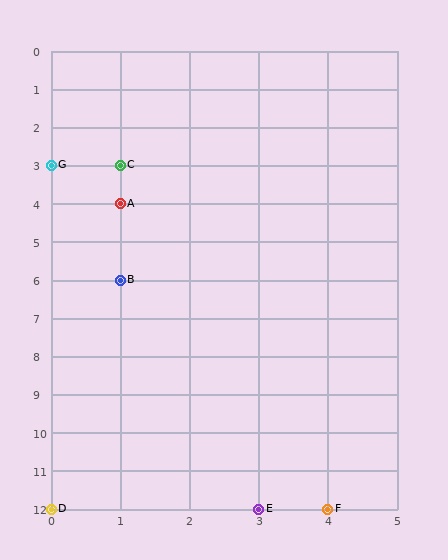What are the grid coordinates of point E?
Point E is at grid coordinates (3, 12).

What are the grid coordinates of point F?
Point F is at grid coordinates (4, 12).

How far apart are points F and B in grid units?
Points F and B are 3 columns and 6 rows apart (about 6.7 grid units diagonally).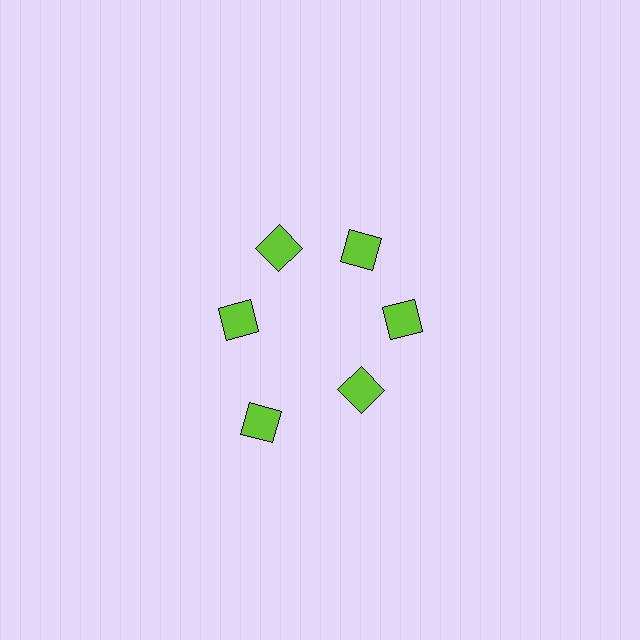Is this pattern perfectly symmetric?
No. The 6 lime diamonds are arranged in a ring, but one element near the 7 o'clock position is pushed outward from the center, breaking the 6-fold rotational symmetry.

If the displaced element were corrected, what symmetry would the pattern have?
It would have 6-fold rotational symmetry — the pattern would map onto itself every 60 degrees.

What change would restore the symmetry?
The symmetry would be restored by moving it inward, back onto the ring so that all 6 diamonds sit at equal angles and equal distance from the center.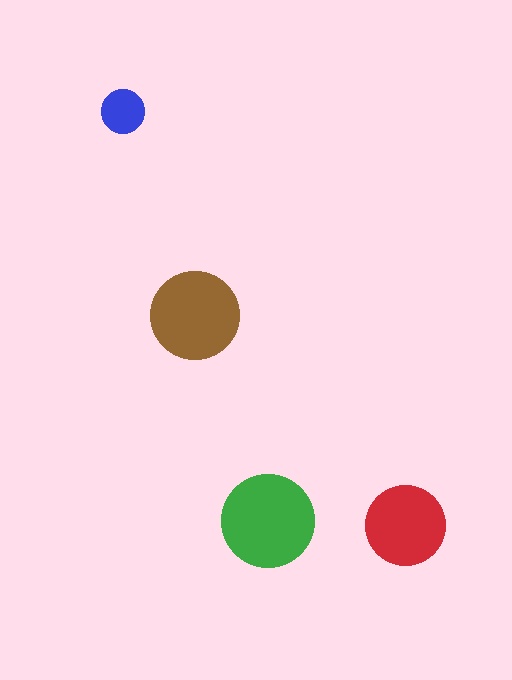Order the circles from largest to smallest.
the green one, the brown one, the red one, the blue one.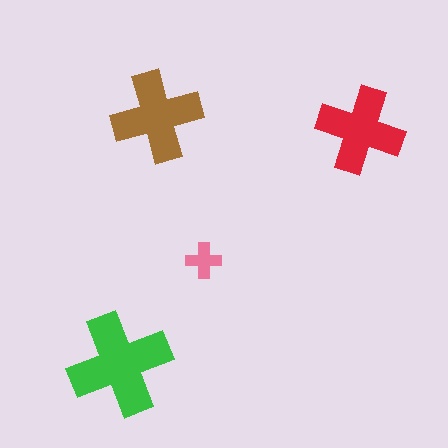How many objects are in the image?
There are 4 objects in the image.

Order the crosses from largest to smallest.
the green one, the brown one, the red one, the pink one.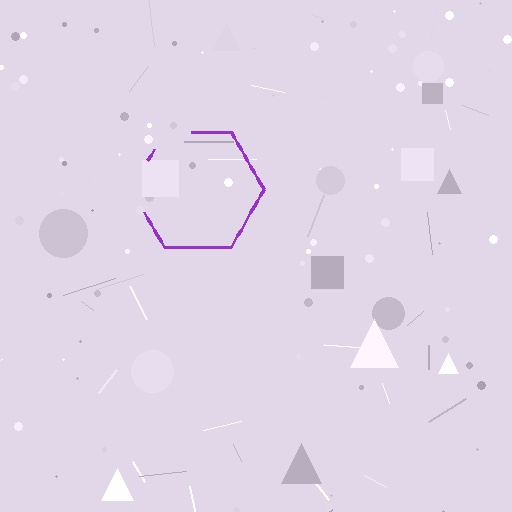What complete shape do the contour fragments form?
The contour fragments form a hexagon.